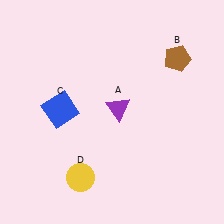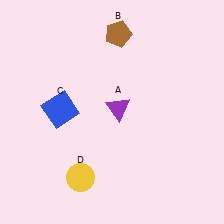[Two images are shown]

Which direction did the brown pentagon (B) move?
The brown pentagon (B) moved left.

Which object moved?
The brown pentagon (B) moved left.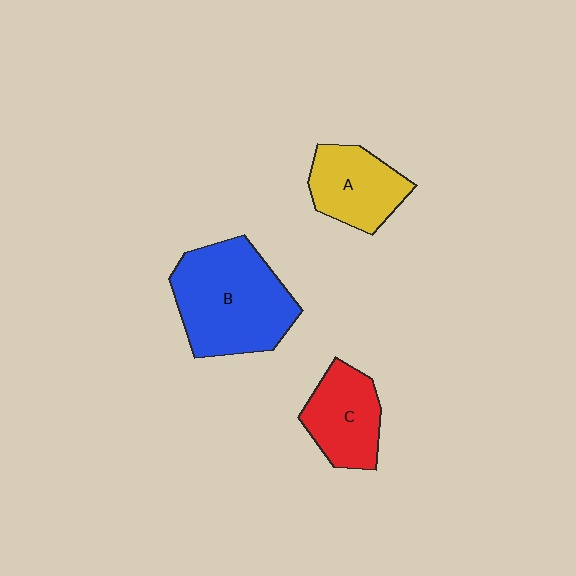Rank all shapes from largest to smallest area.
From largest to smallest: B (blue), A (yellow), C (red).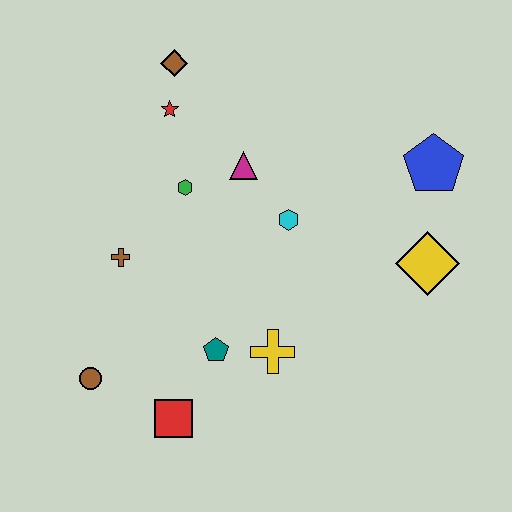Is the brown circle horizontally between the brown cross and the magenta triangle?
No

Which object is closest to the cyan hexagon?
The magenta triangle is closest to the cyan hexagon.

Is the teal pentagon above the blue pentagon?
No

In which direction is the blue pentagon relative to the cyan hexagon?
The blue pentagon is to the right of the cyan hexagon.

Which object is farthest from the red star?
The red square is farthest from the red star.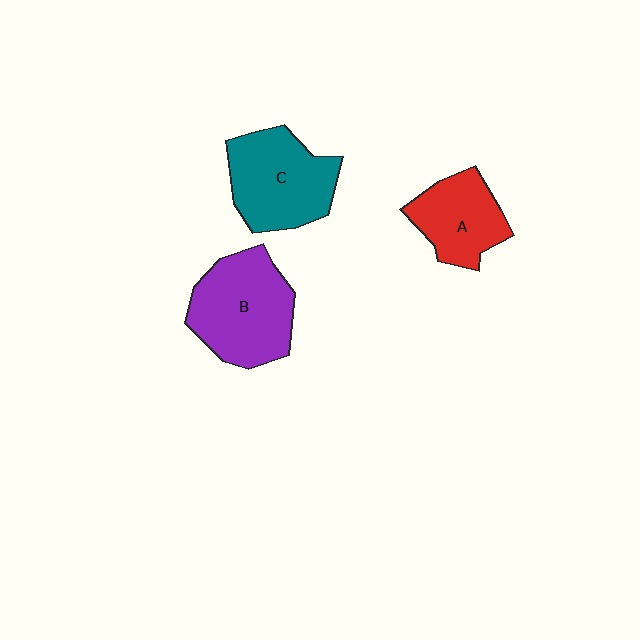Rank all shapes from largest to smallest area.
From largest to smallest: B (purple), C (teal), A (red).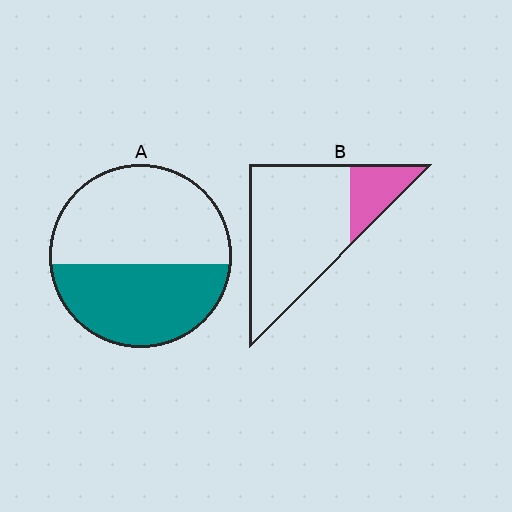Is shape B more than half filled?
No.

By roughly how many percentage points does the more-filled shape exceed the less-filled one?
By roughly 25 percentage points (A over B).